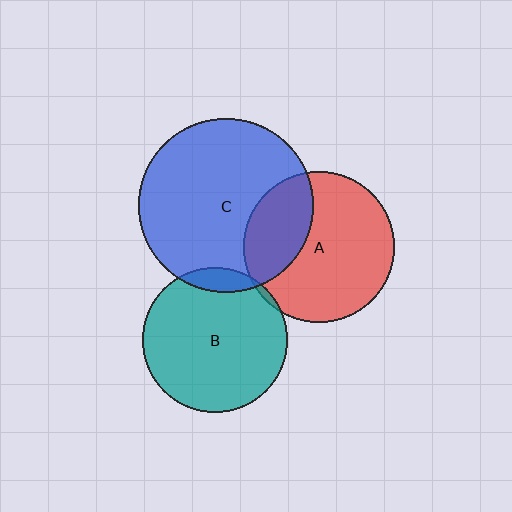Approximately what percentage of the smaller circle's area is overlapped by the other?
Approximately 10%.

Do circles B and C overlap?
Yes.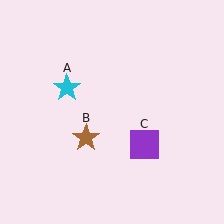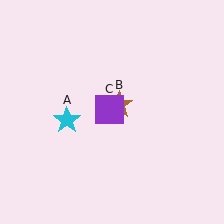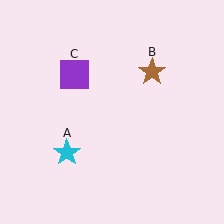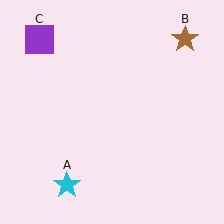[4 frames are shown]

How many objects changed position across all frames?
3 objects changed position: cyan star (object A), brown star (object B), purple square (object C).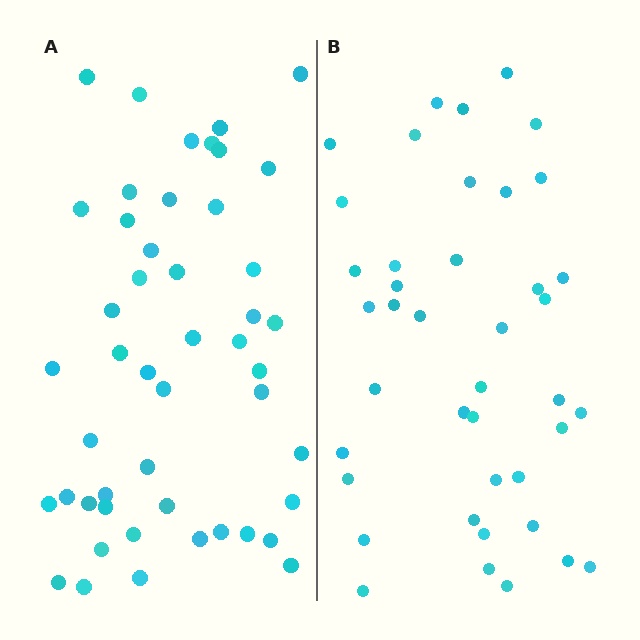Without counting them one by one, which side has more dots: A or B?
Region A (the left region) has more dots.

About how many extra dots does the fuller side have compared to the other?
Region A has roughly 8 or so more dots than region B.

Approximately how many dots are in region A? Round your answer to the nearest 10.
About 50 dots. (The exact count is 48, which rounds to 50.)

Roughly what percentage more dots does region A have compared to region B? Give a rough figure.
About 15% more.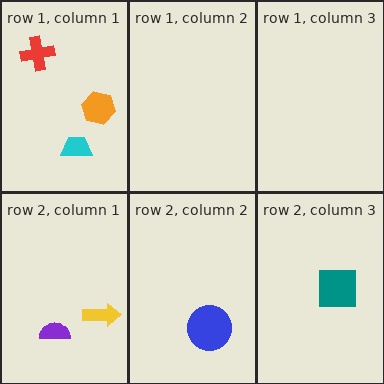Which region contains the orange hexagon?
The row 1, column 1 region.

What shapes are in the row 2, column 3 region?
The teal square.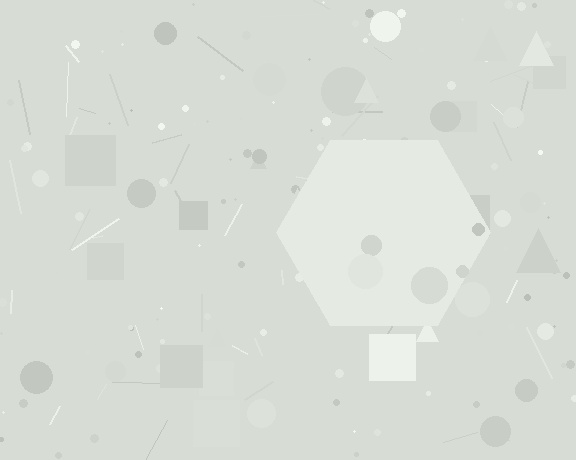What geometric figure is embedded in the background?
A hexagon is embedded in the background.